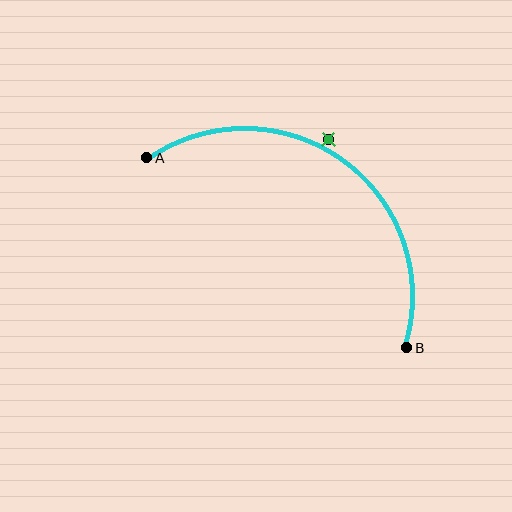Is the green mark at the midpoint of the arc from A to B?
No — the green mark does not lie on the arc at all. It sits slightly outside the curve.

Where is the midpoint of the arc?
The arc midpoint is the point on the curve farthest from the straight line joining A and B. It sits above and to the right of that line.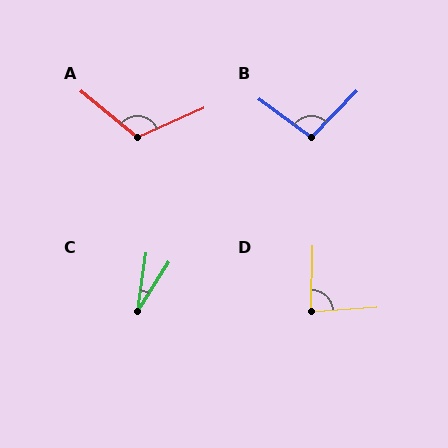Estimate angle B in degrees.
Approximately 98 degrees.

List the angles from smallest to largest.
C (24°), D (85°), B (98°), A (117°).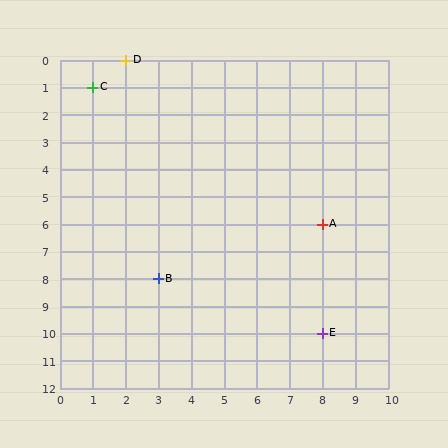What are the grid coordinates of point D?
Point D is at grid coordinates (2, 0).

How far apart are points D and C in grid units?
Points D and C are 1 column and 1 row apart (about 1.4 grid units diagonally).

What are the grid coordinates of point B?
Point B is at grid coordinates (3, 8).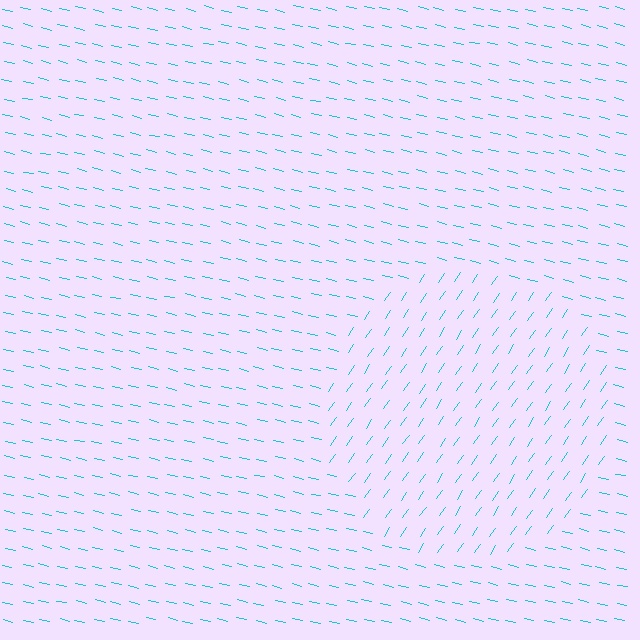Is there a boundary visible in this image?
Yes, there is a texture boundary formed by a change in line orientation.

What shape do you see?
I see a circle.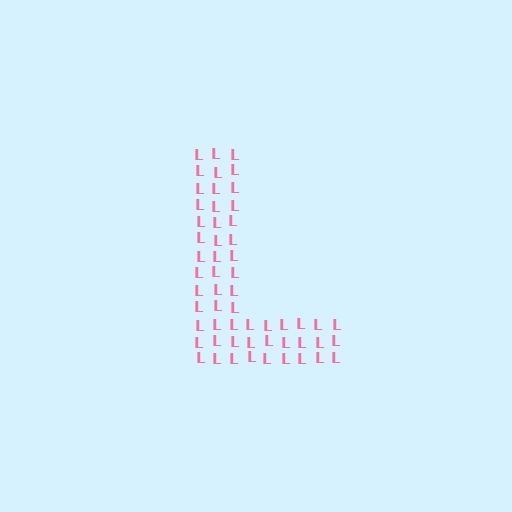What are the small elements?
The small elements are letter L's.